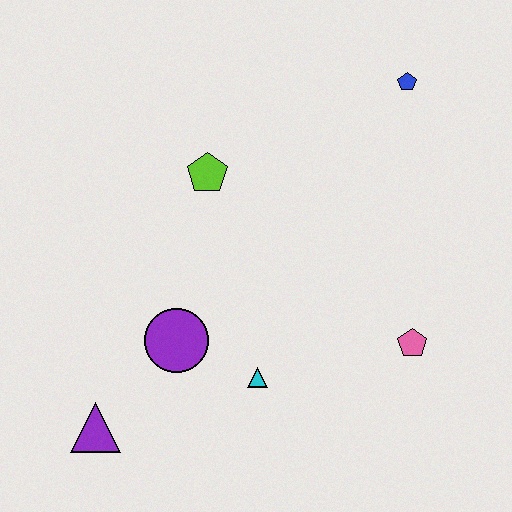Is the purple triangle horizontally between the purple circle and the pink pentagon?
No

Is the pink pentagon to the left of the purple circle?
No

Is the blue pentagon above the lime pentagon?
Yes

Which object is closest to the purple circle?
The cyan triangle is closest to the purple circle.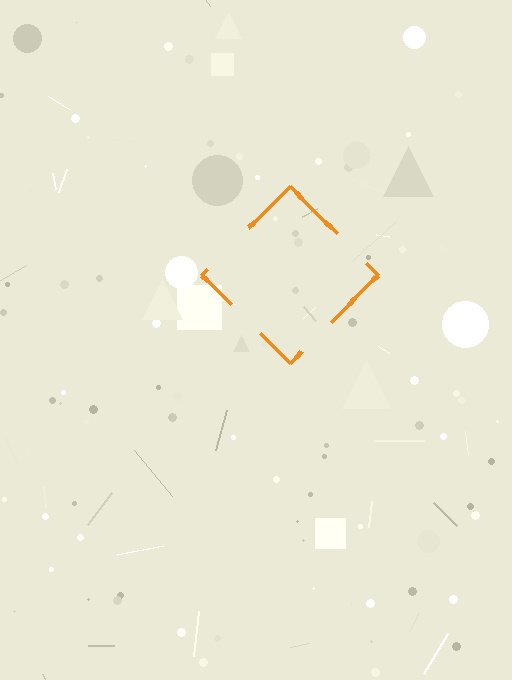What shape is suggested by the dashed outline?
The dashed outline suggests a diamond.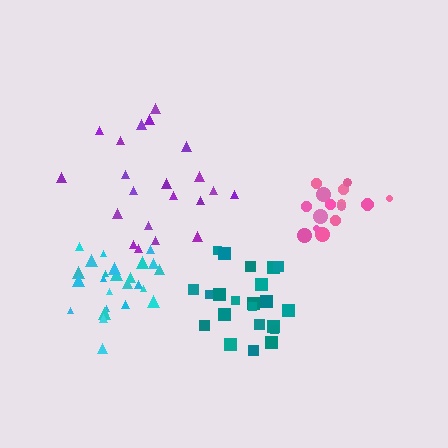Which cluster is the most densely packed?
Teal.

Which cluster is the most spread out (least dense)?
Purple.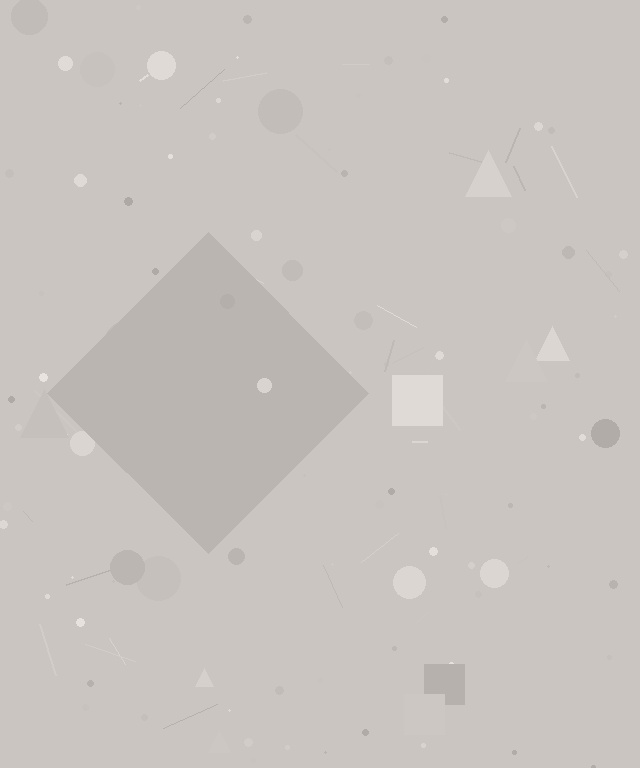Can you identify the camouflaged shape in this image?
The camouflaged shape is a diamond.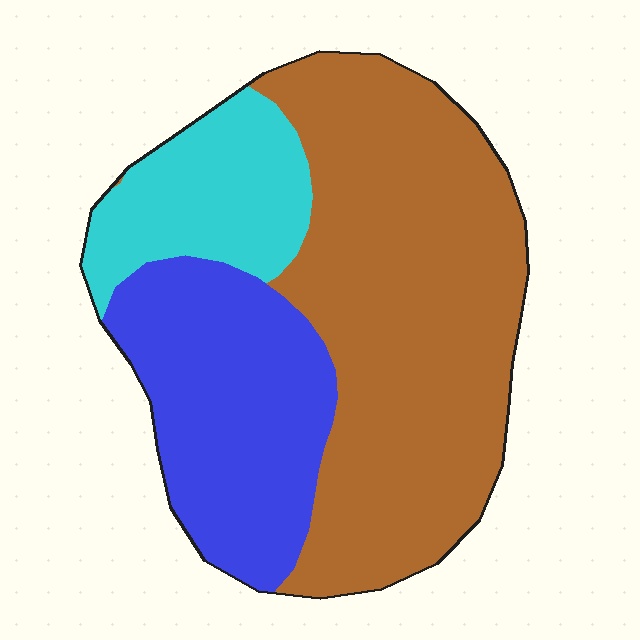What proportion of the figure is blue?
Blue covers 28% of the figure.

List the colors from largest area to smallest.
From largest to smallest: brown, blue, cyan.